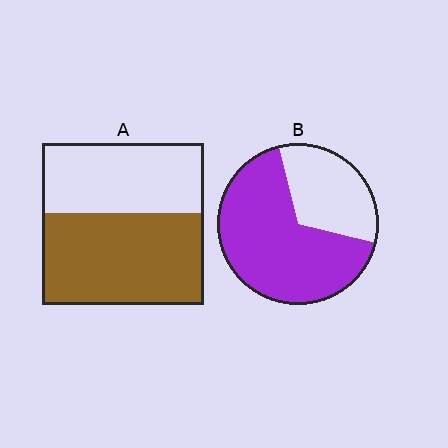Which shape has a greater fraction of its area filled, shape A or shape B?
Shape B.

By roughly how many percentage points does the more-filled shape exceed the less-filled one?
By roughly 10 percentage points (B over A).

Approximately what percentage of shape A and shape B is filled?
A is approximately 55% and B is approximately 65%.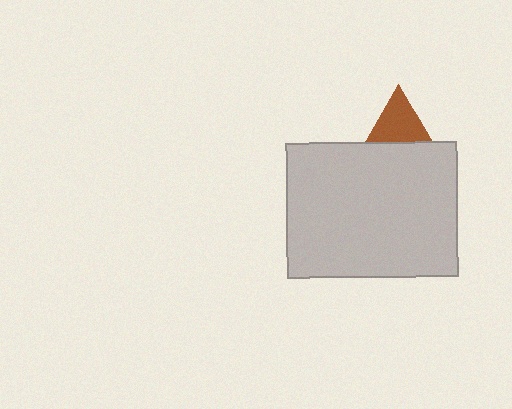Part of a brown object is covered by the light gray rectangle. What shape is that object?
It is a triangle.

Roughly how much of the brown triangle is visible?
A small part of it is visible (roughly 40%).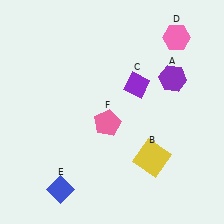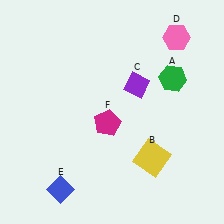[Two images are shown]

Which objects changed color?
A changed from purple to green. F changed from pink to magenta.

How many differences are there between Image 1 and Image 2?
There are 2 differences between the two images.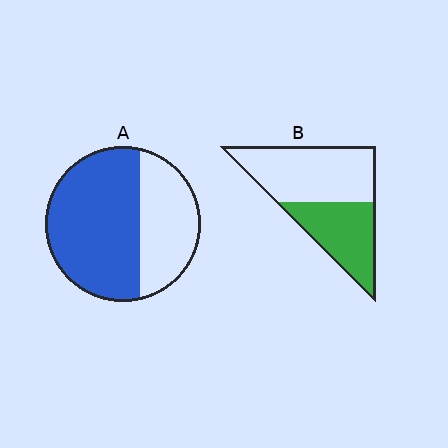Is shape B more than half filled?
No.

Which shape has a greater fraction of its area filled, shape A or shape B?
Shape A.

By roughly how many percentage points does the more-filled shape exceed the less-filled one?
By roughly 25 percentage points (A over B).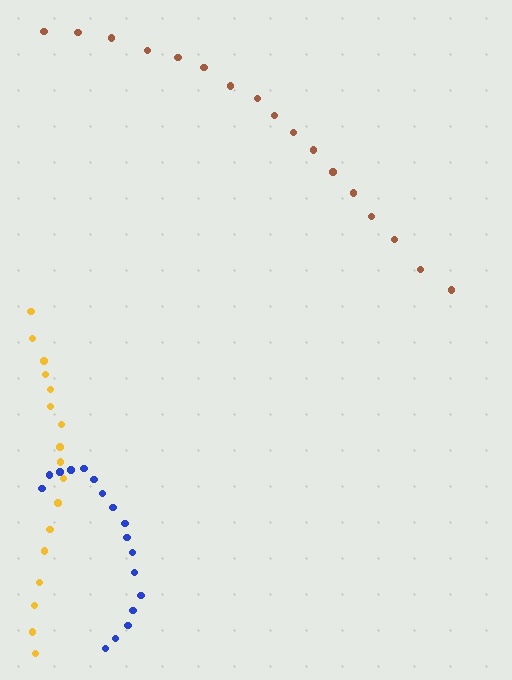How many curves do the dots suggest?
There are 3 distinct paths.